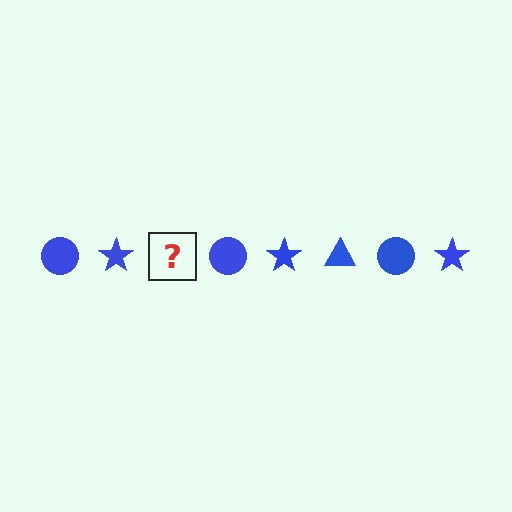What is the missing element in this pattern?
The missing element is a blue triangle.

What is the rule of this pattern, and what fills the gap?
The rule is that the pattern cycles through circle, star, triangle shapes in blue. The gap should be filled with a blue triangle.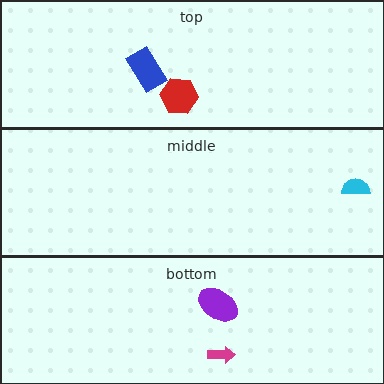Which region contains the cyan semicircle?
The middle region.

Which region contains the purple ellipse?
The bottom region.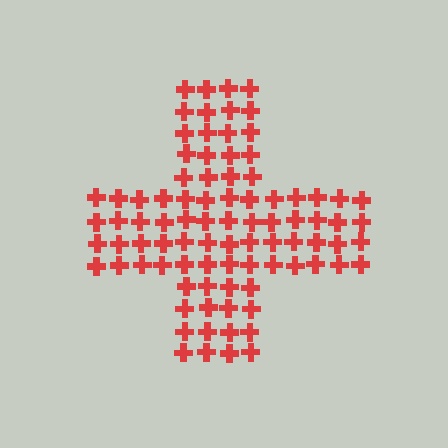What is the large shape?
The large shape is a cross.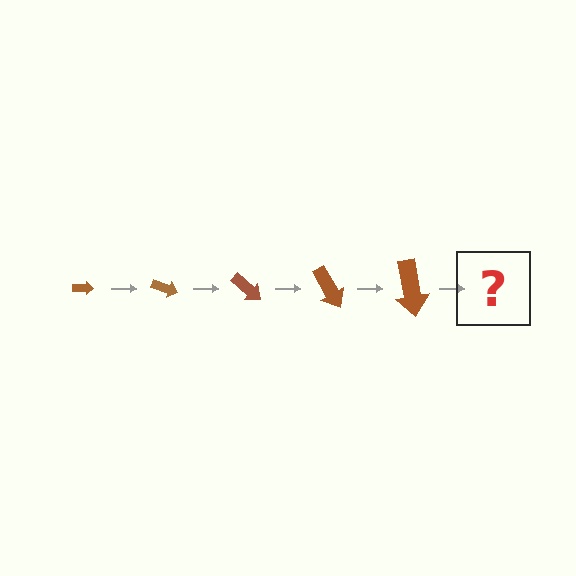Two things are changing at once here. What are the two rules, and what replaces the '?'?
The two rules are that the arrow grows larger each step and it rotates 20 degrees each step. The '?' should be an arrow, larger than the previous one and rotated 100 degrees from the start.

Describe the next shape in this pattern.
It should be an arrow, larger than the previous one and rotated 100 degrees from the start.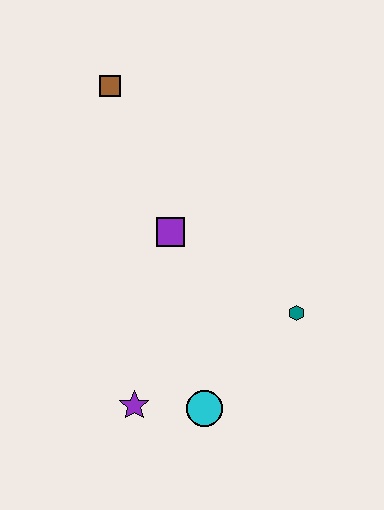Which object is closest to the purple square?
The teal hexagon is closest to the purple square.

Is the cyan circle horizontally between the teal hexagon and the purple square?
Yes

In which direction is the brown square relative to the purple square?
The brown square is above the purple square.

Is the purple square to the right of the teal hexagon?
No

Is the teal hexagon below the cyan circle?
No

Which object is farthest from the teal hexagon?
The brown square is farthest from the teal hexagon.